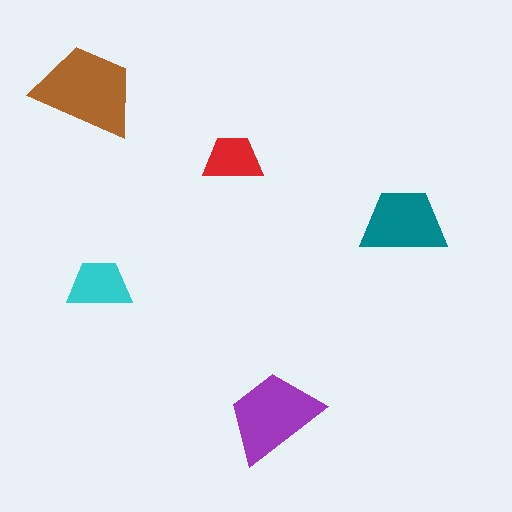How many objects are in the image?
There are 5 objects in the image.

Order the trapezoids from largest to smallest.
the brown one, the purple one, the teal one, the cyan one, the red one.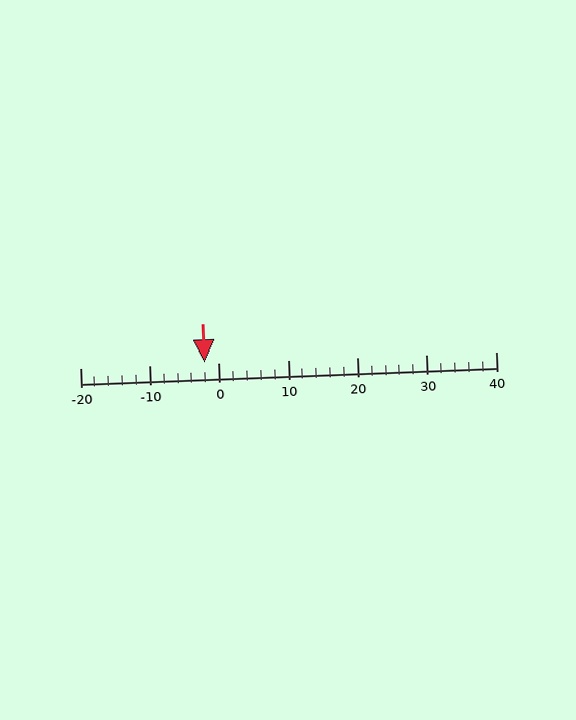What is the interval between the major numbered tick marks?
The major tick marks are spaced 10 units apart.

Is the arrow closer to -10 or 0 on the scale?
The arrow is closer to 0.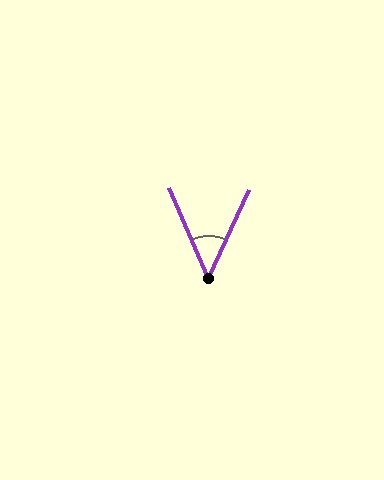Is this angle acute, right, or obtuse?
It is acute.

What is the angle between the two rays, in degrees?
Approximately 48 degrees.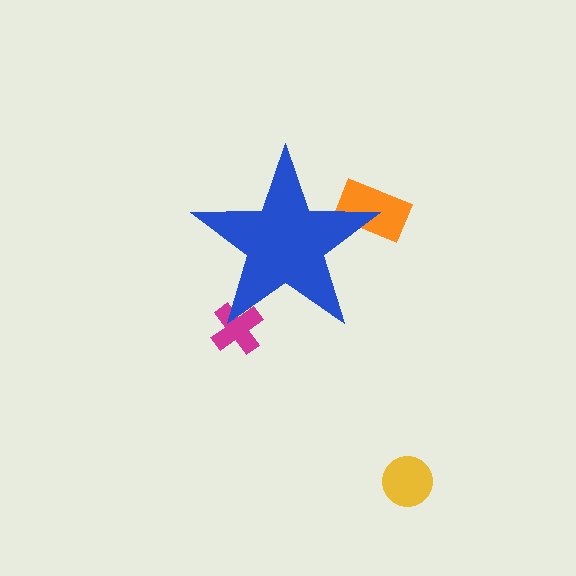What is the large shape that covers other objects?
A blue star.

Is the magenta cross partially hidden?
Yes, the magenta cross is partially hidden behind the blue star.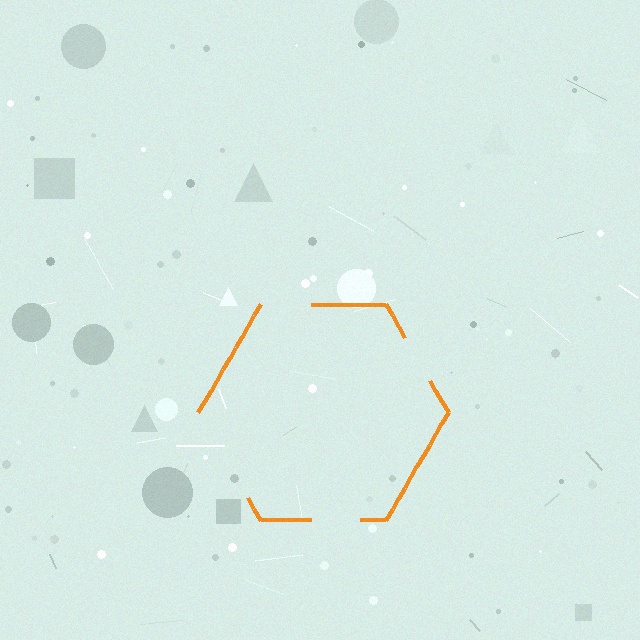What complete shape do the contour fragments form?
The contour fragments form a hexagon.